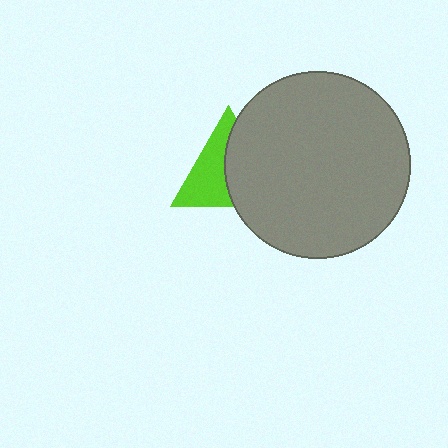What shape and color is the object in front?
The object in front is a gray circle.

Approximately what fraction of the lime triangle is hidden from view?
Roughly 50% of the lime triangle is hidden behind the gray circle.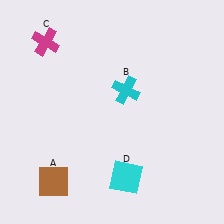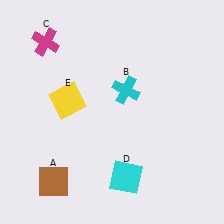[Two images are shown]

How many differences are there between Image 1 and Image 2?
There is 1 difference between the two images.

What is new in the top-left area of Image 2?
A yellow square (E) was added in the top-left area of Image 2.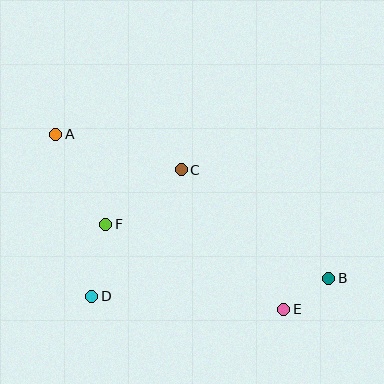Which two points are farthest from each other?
Points A and B are farthest from each other.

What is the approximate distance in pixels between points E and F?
The distance between E and F is approximately 197 pixels.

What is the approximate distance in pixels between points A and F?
The distance between A and F is approximately 103 pixels.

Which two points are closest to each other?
Points B and E are closest to each other.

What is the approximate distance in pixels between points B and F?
The distance between B and F is approximately 229 pixels.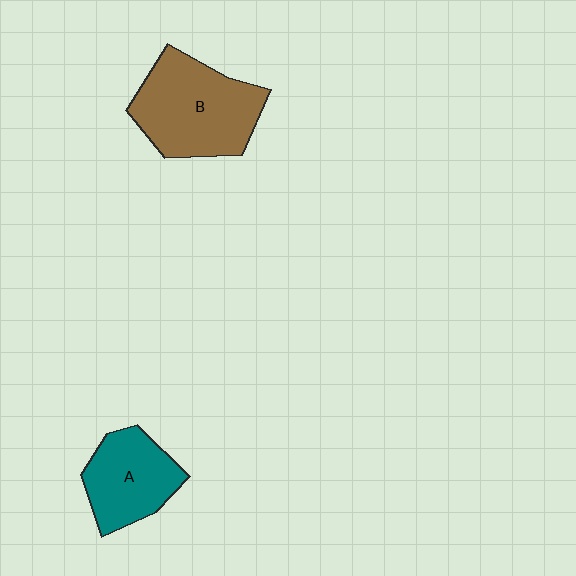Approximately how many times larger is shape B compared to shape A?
Approximately 1.4 times.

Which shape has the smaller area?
Shape A (teal).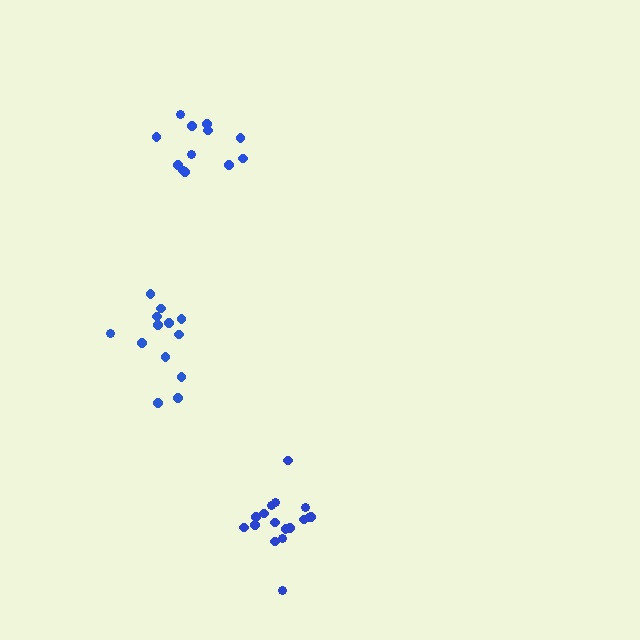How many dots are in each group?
Group 1: 12 dots, Group 2: 17 dots, Group 3: 13 dots (42 total).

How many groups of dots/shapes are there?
There are 3 groups.